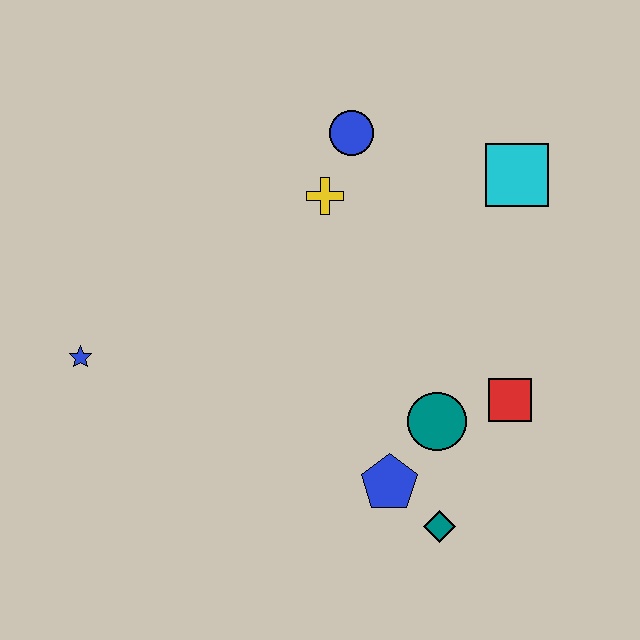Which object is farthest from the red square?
The blue star is farthest from the red square.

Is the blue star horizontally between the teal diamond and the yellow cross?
No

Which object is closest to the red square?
The teal circle is closest to the red square.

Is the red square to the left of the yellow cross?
No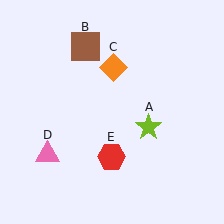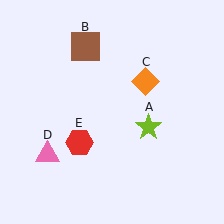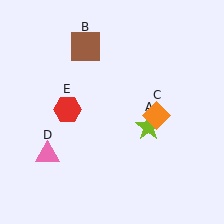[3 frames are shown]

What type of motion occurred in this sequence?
The orange diamond (object C), red hexagon (object E) rotated clockwise around the center of the scene.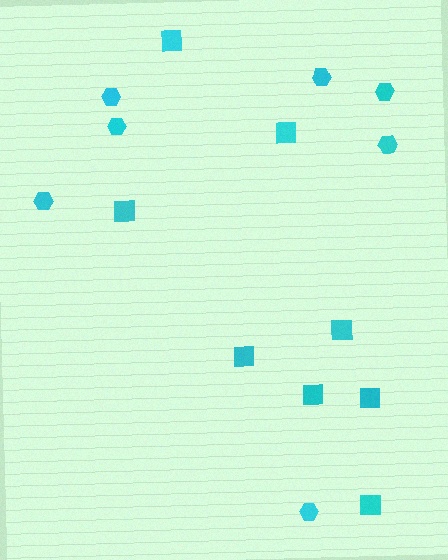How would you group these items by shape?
There are 2 groups: one group of squares (8) and one group of hexagons (7).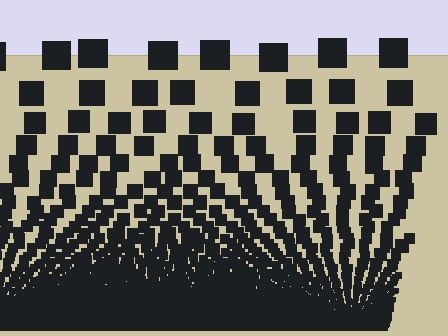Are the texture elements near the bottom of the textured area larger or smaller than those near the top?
Smaller. The gradient is inverted — elements near the bottom are smaller and denser.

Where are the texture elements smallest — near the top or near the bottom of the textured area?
Near the bottom.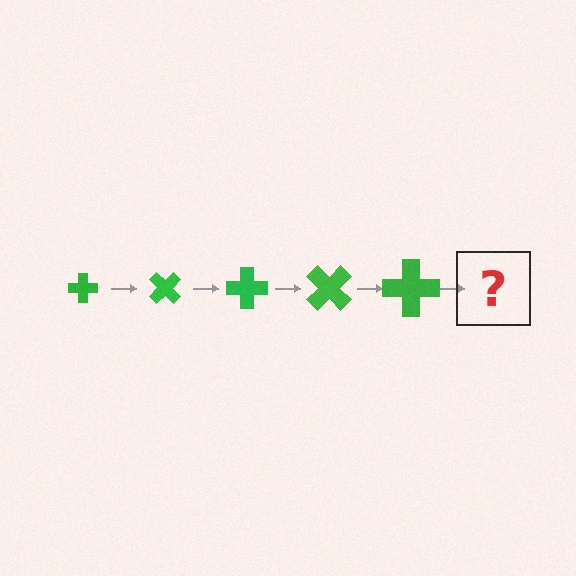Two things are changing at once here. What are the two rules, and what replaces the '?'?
The two rules are that the cross grows larger each step and it rotates 45 degrees each step. The '?' should be a cross, larger than the previous one and rotated 225 degrees from the start.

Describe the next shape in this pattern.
It should be a cross, larger than the previous one and rotated 225 degrees from the start.